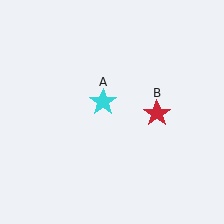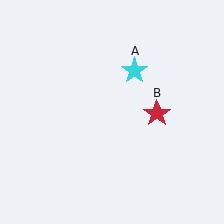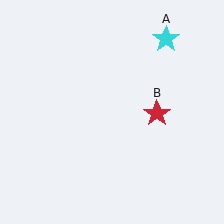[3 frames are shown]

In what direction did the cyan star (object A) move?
The cyan star (object A) moved up and to the right.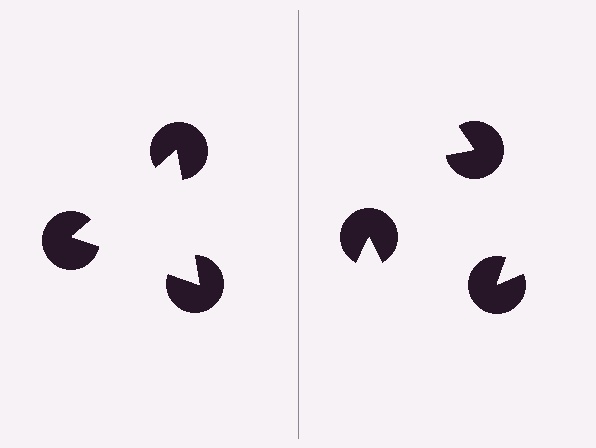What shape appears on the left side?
An illusory triangle.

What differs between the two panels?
The pac-man discs are positioned identically on both sides; only the wedge orientations differ. On the left they align to a triangle; on the right they are misaligned.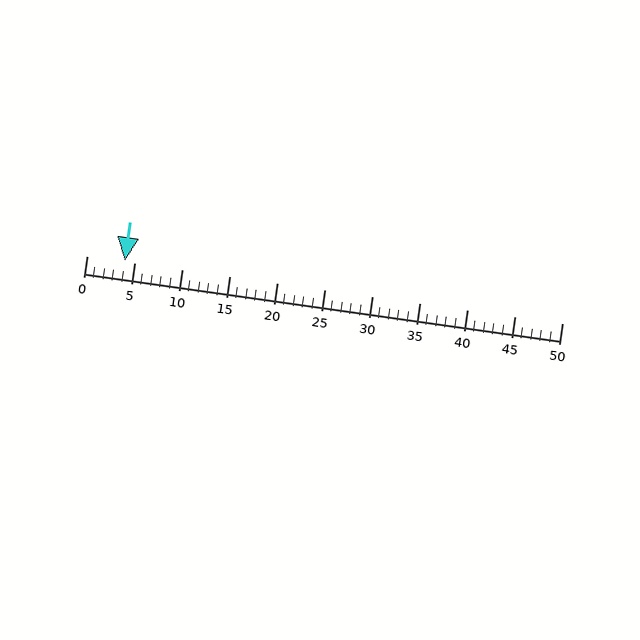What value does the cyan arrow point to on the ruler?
The cyan arrow points to approximately 4.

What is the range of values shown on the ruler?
The ruler shows values from 0 to 50.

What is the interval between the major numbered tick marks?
The major tick marks are spaced 5 units apart.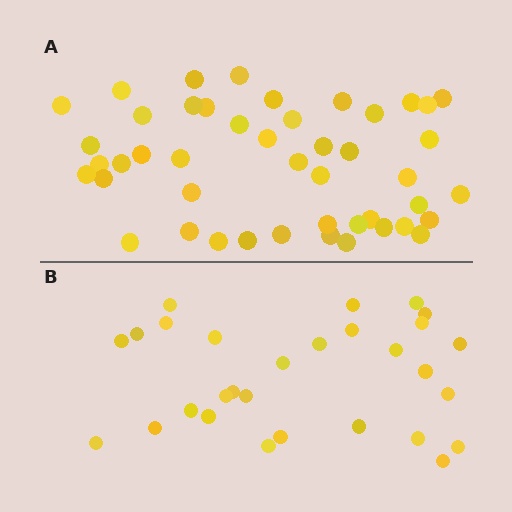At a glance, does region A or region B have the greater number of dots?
Region A (the top region) has more dots.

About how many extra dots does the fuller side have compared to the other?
Region A has approximately 15 more dots than region B.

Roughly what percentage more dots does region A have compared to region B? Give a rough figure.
About 60% more.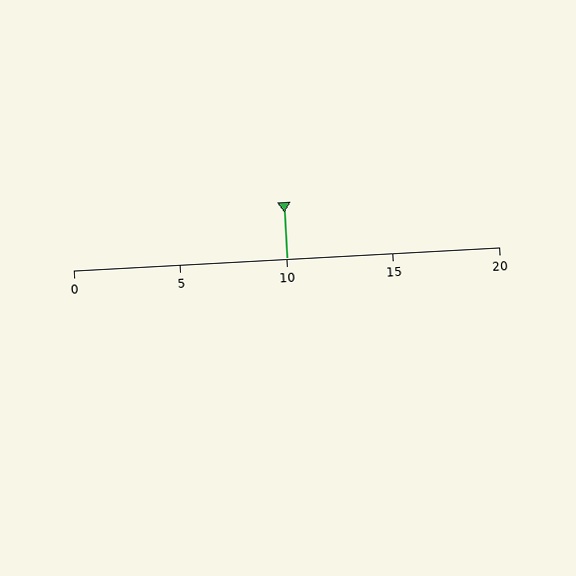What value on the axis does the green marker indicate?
The marker indicates approximately 10.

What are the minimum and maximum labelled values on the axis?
The axis runs from 0 to 20.